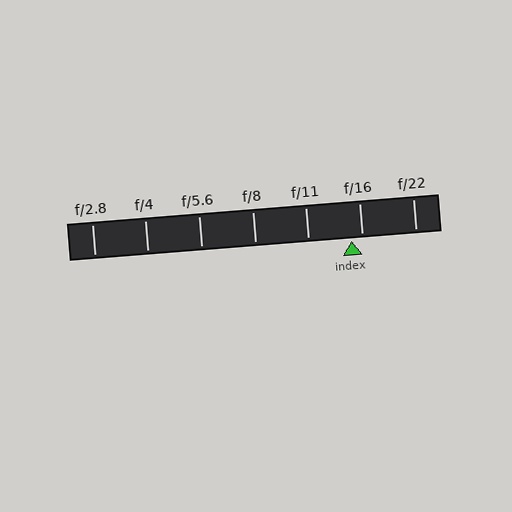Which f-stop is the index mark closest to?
The index mark is closest to f/16.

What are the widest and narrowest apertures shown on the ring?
The widest aperture shown is f/2.8 and the narrowest is f/22.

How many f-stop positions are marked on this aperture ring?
There are 7 f-stop positions marked.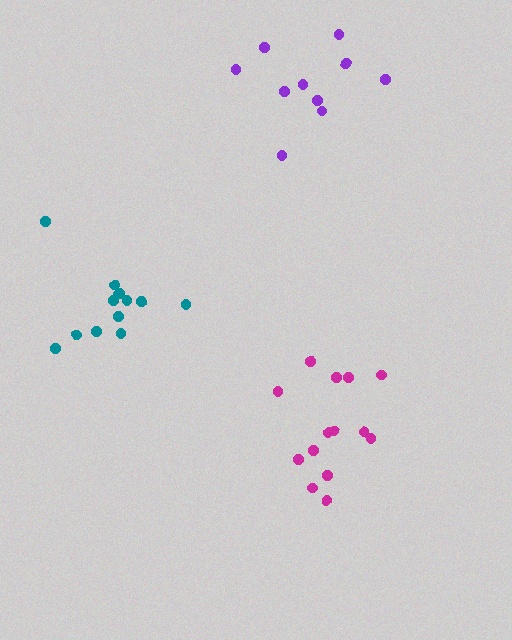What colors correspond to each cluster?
The clusters are colored: magenta, teal, purple.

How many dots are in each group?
Group 1: 14 dots, Group 2: 13 dots, Group 3: 10 dots (37 total).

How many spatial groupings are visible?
There are 3 spatial groupings.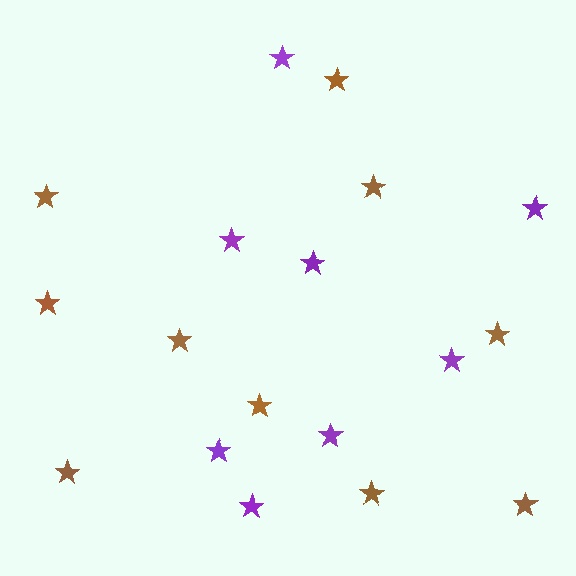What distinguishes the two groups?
There are 2 groups: one group of purple stars (8) and one group of brown stars (10).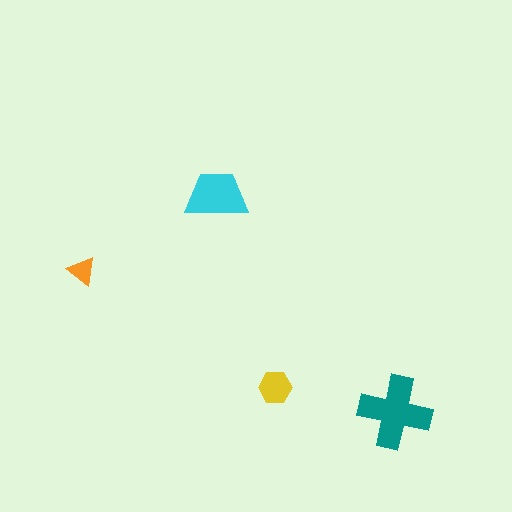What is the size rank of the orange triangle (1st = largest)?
4th.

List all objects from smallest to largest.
The orange triangle, the yellow hexagon, the cyan trapezoid, the teal cross.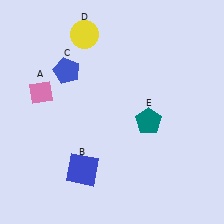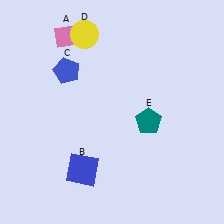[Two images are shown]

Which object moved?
The pink diamond (A) moved up.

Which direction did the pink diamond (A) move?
The pink diamond (A) moved up.